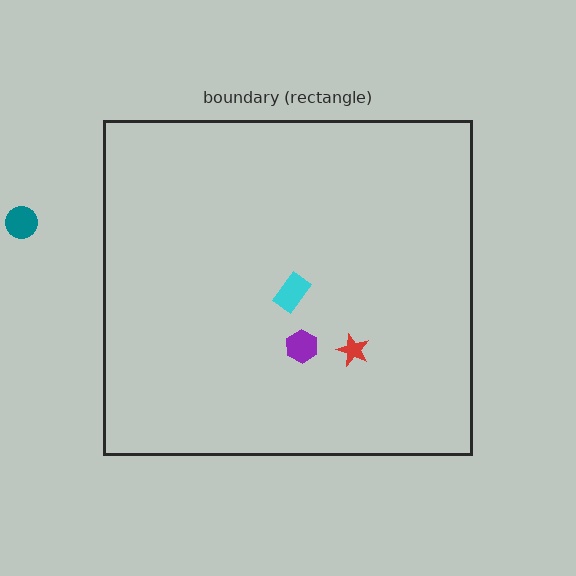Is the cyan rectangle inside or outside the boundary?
Inside.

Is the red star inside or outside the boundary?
Inside.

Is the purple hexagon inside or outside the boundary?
Inside.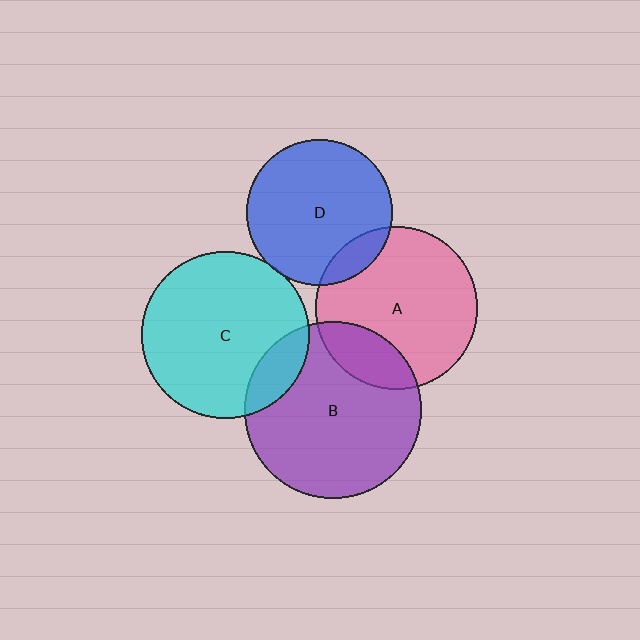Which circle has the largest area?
Circle B (purple).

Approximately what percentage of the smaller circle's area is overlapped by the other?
Approximately 5%.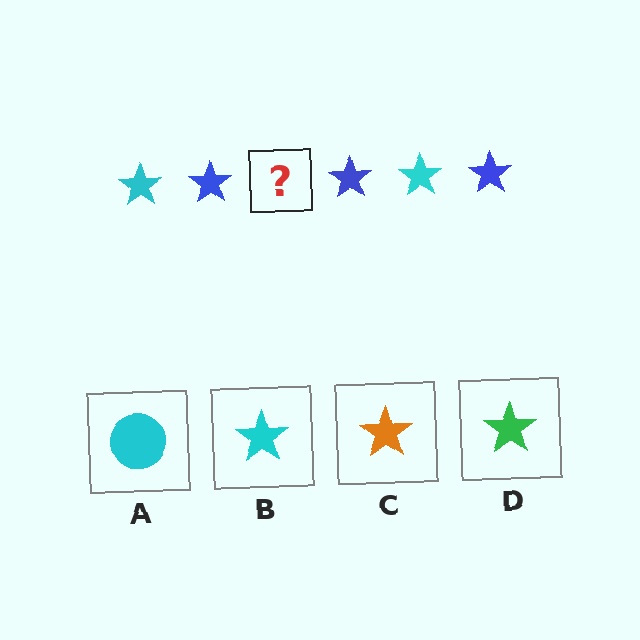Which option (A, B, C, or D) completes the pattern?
B.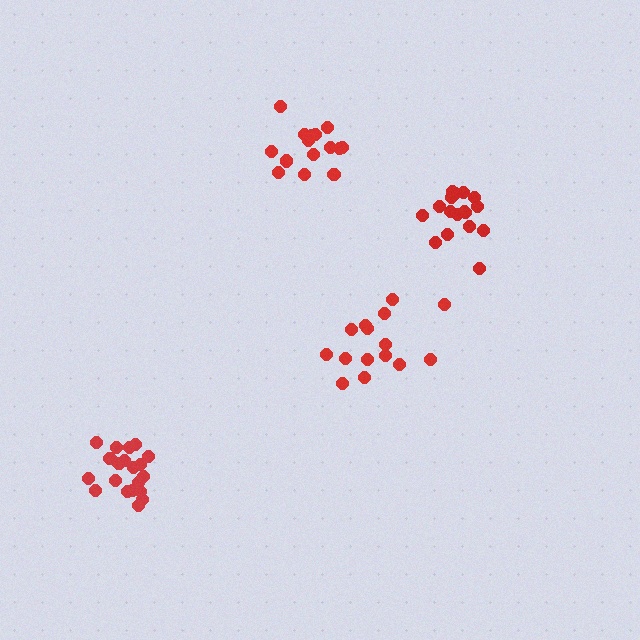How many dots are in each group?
Group 1: 15 dots, Group 2: 15 dots, Group 3: 17 dots, Group 4: 20 dots (67 total).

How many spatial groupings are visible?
There are 4 spatial groupings.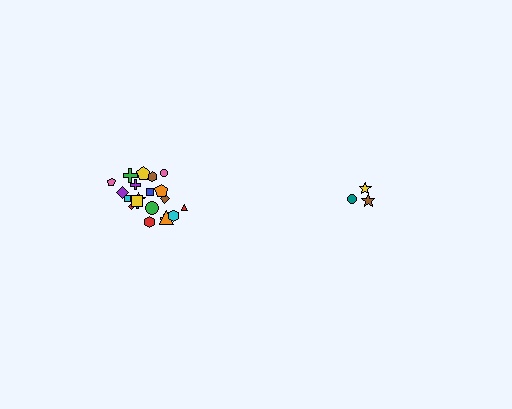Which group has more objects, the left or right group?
The left group.